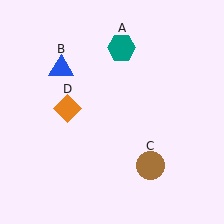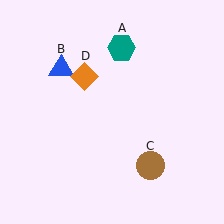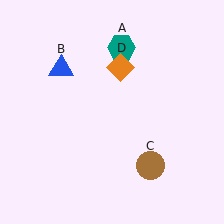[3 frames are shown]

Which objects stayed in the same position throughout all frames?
Teal hexagon (object A) and blue triangle (object B) and brown circle (object C) remained stationary.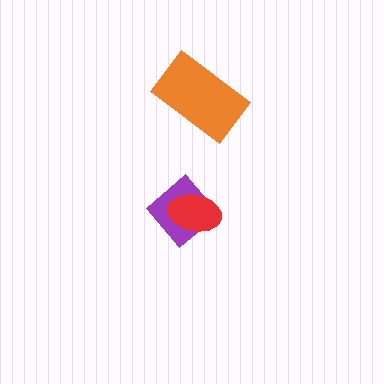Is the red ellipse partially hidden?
No, no other shape covers it.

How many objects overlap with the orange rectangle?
0 objects overlap with the orange rectangle.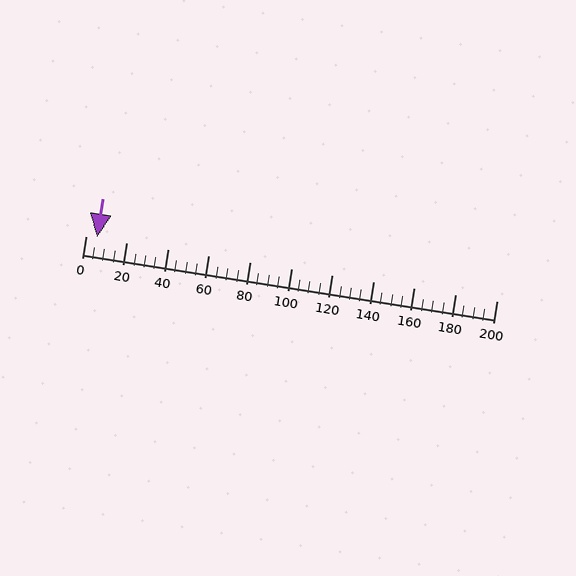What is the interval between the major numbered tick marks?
The major tick marks are spaced 20 units apart.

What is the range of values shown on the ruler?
The ruler shows values from 0 to 200.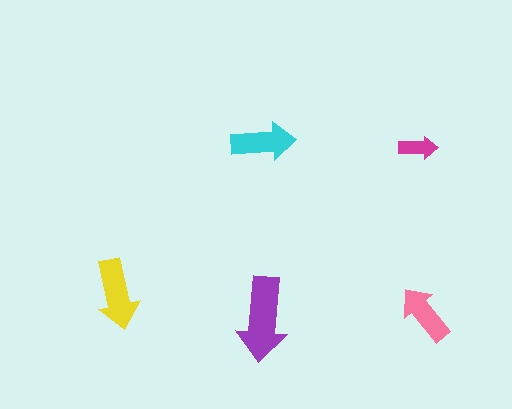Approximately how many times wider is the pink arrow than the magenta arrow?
About 1.5 times wider.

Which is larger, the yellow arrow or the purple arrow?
The purple one.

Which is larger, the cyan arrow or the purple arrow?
The purple one.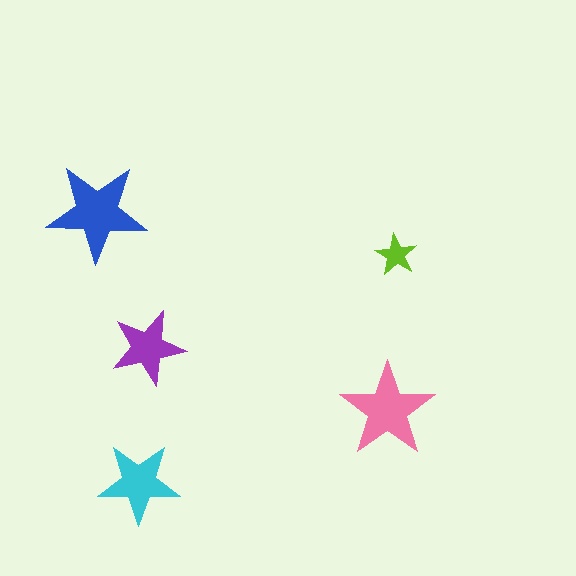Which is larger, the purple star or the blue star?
The blue one.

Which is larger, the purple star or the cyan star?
The cyan one.